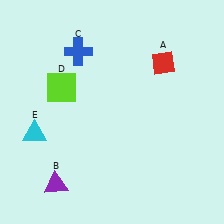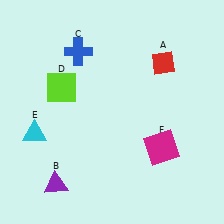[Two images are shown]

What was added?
A magenta square (F) was added in Image 2.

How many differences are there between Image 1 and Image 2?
There is 1 difference between the two images.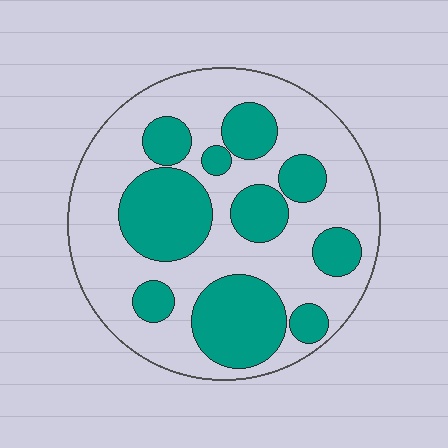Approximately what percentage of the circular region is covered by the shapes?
Approximately 35%.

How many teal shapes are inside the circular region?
10.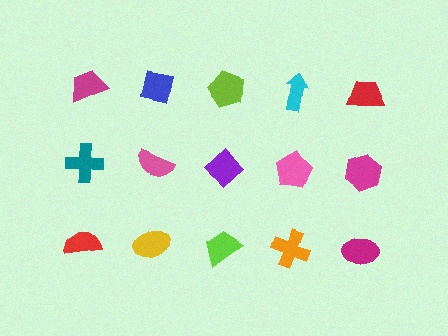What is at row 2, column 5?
A magenta hexagon.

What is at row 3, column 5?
A magenta ellipse.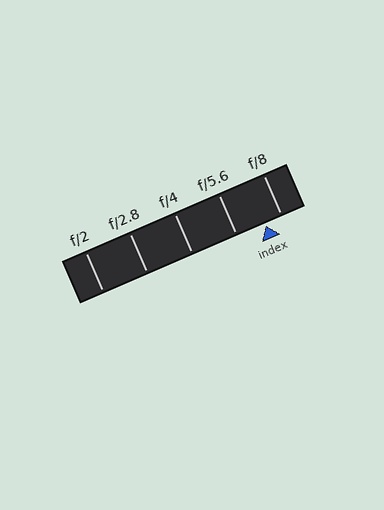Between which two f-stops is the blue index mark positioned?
The index mark is between f/5.6 and f/8.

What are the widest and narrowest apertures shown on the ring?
The widest aperture shown is f/2 and the narrowest is f/8.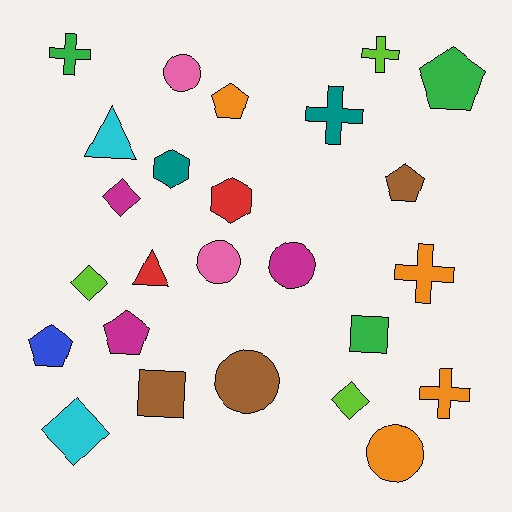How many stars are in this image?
There are no stars.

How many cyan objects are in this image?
There are 2 cyan objects.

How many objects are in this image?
There are 25 objects.